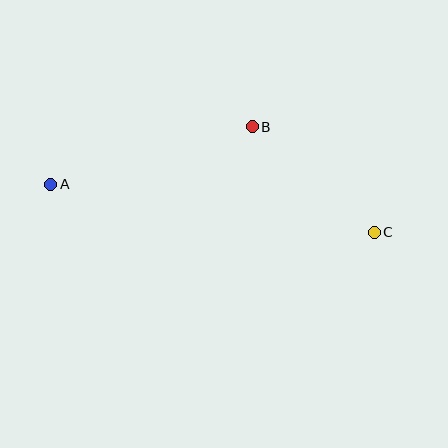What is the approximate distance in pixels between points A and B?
The distance between A and B is approximately 209 pixels.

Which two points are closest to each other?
Points B and C are closest to each other.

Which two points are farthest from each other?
Points A and C are farthest from each other.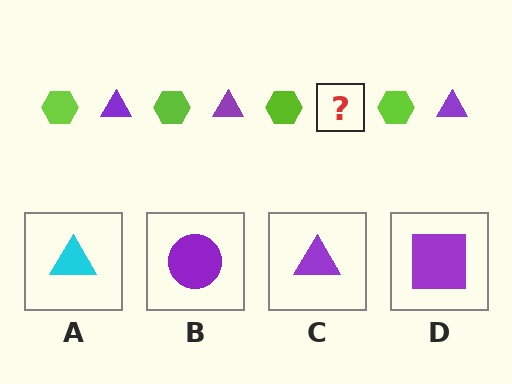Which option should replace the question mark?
Option C.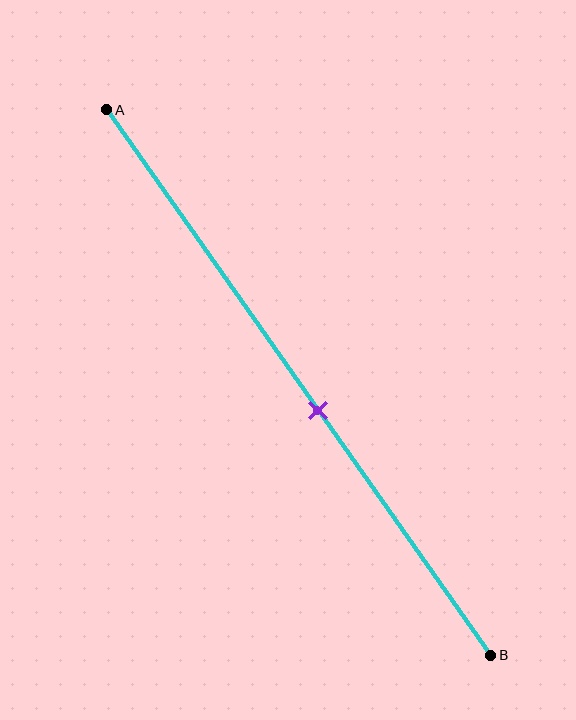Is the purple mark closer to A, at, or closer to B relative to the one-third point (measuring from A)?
The purple mark is closer to point B than the one-third point of segment AB.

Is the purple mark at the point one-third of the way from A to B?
No, the mark is at about 55% from A, not at the 33% one-third point.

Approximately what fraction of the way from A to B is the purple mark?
The purple mark is approximately 55% of the way from A to B.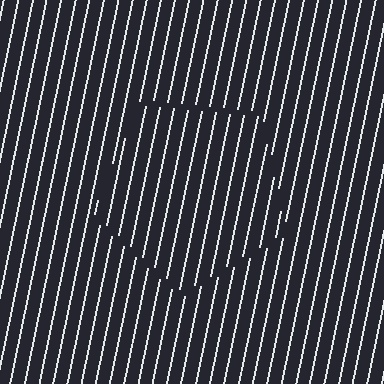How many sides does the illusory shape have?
5 sides — the line-ends trace a pentagon.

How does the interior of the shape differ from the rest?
The interior of the shape contains the same grating, shifted by half a period — the contour is defined by the phase discontinuity where line-ends from the inner and outer gratings abut.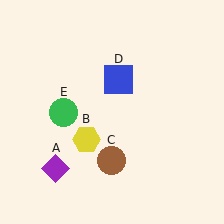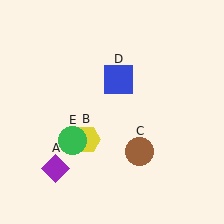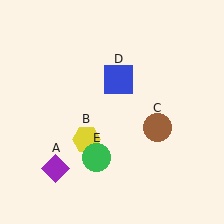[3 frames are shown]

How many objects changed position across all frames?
2 objects changed position: brown circle (object C), green circle (object E).